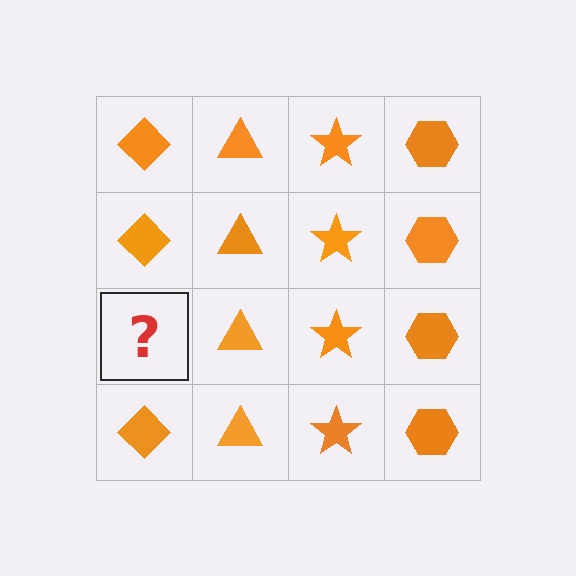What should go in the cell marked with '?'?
The missing cell should contain an orange diamond.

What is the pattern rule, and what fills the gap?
The rule is that each column has a consistent shape. The gap should be filled with an orange diamond.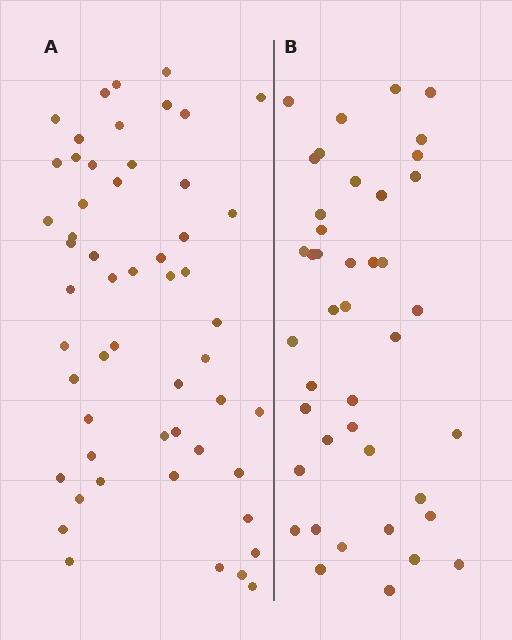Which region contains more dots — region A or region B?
Region A (the left region) has more dots.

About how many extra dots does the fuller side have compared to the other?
Region A has roughly 12 or so more dots than region B.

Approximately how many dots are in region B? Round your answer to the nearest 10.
About 40 dots. (The exact count is 42, which rounds to 40.)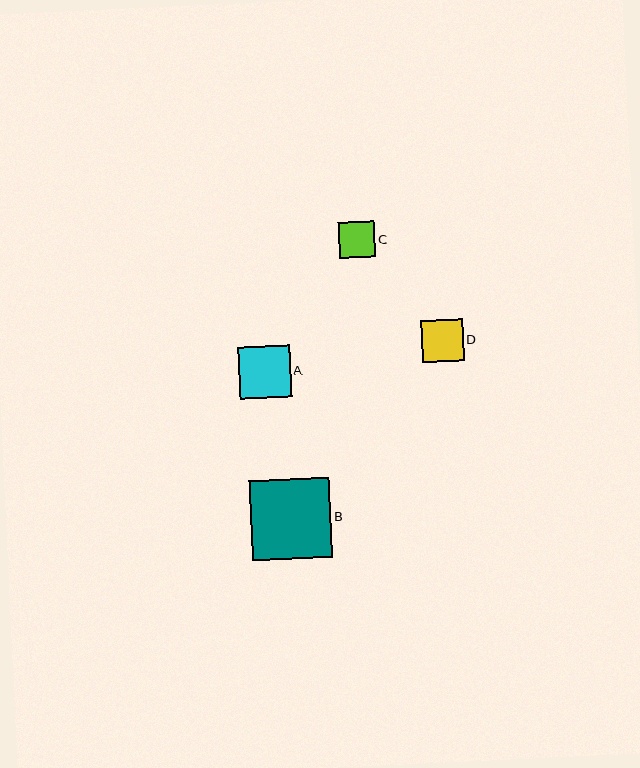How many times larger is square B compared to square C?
Square B is approximately 2.2 times the size of square C.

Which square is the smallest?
Square C is the smallest with a size of approximately 36 pixels.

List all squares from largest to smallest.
From largest to smallest: B, A, D, C.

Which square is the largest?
Square B is the largest with a size of approximately 80 pixels.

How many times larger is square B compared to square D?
Square B is approximately 1.9 times the size of square D.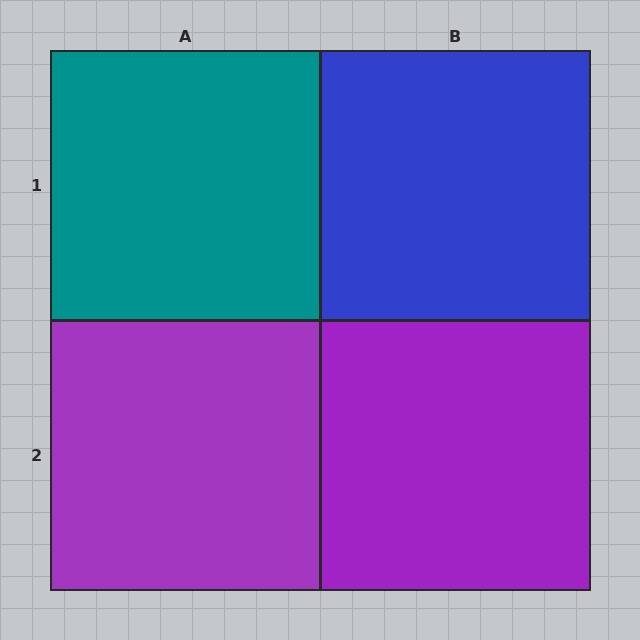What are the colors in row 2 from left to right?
Purple, purple.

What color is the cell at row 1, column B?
Blue.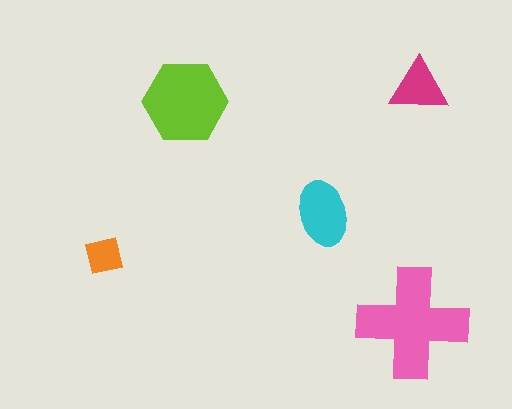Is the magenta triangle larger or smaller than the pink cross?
Smaller.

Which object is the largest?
The pink cross.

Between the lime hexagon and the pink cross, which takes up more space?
The pink cross.